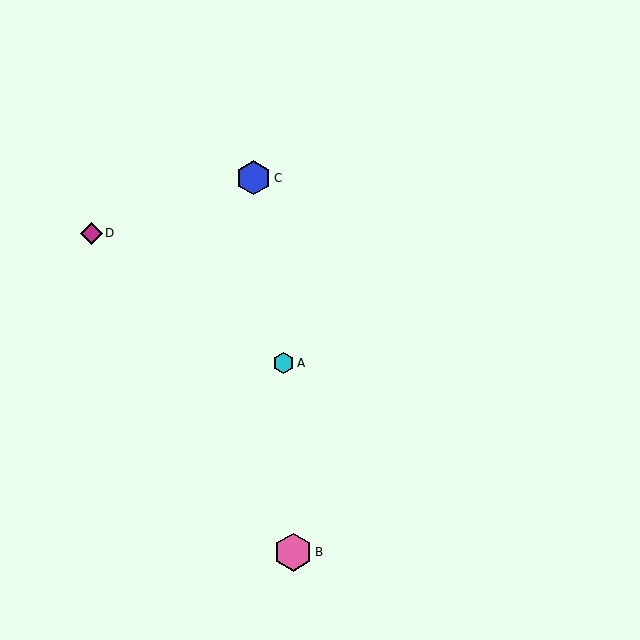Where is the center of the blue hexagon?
The center of the blue hexagon is at (253, 178).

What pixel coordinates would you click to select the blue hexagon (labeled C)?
Click at (253, 178) to select the blue hexagon C.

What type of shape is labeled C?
Shape C is a blue hexagon.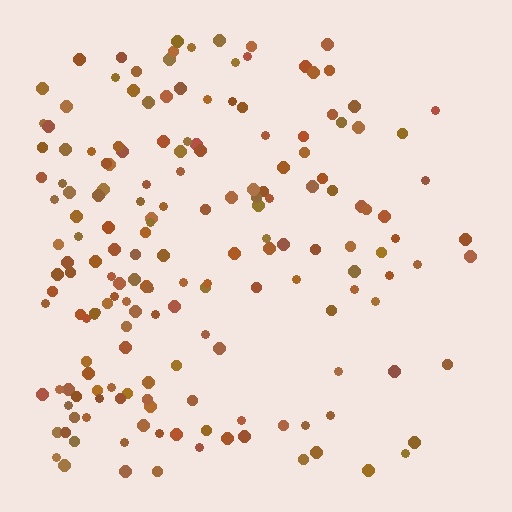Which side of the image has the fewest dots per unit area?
The right.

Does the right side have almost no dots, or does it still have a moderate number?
Still a moderate number, just noticeably fewer than the left.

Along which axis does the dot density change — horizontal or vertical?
Horizontal.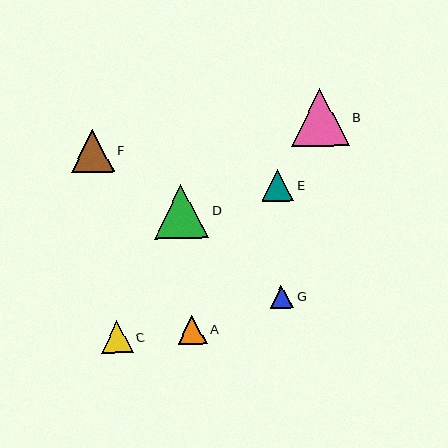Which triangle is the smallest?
Triangle G is the smallest with a size of approximately 23 pixels.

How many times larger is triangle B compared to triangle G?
Triangle B is approximately 2.5 times the size of triangle G.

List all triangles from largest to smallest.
From largest to smallest: B, D, F, E, C, A, G.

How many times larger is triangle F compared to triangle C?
Triangle F is approximately 1.3 times the size of triangle C.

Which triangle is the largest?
Triangle B is the largest with a size of approximately 58 pixels.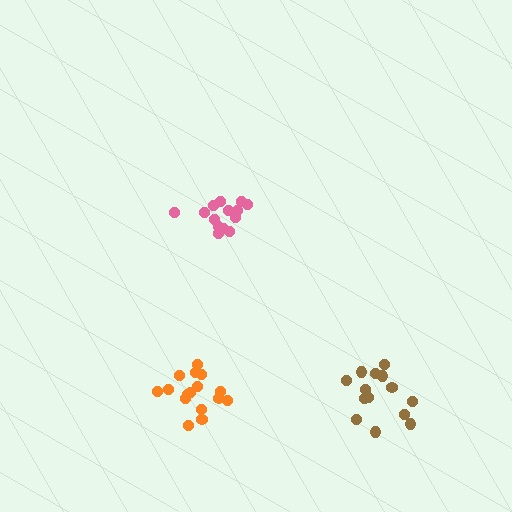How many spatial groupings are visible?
There are 3 spatial groupings.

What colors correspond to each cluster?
The clusters are colored: pink, orange, brown.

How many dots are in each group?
Group 1: 14 dots, Group 2: 16 dots, Group 3: 14 dots (44 total).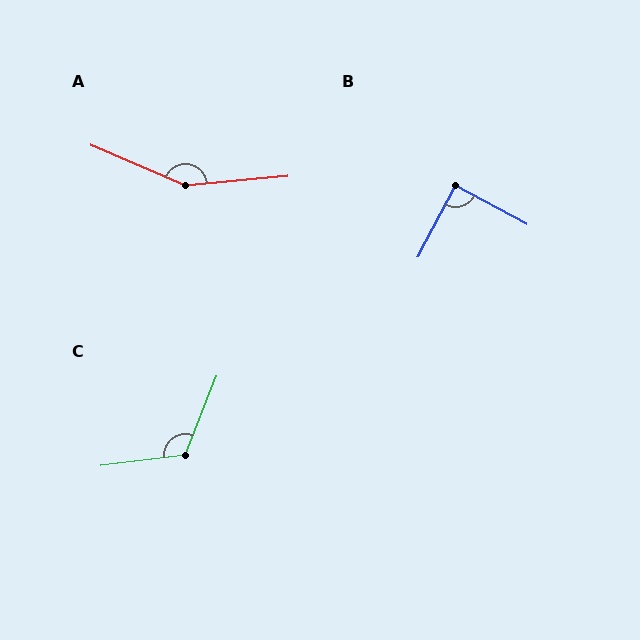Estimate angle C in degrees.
Approximately 119 degrees.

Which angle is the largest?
A, at approximately 152 degrees.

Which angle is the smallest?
B, at approximately 89 degrees.